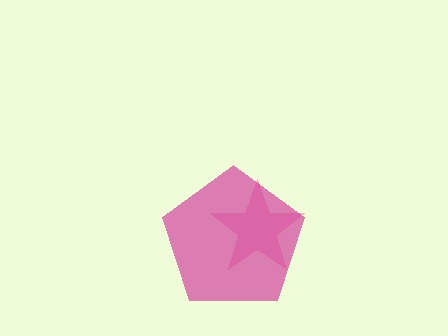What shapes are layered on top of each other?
The layered shapes are: a pink star, a magenta pentagon.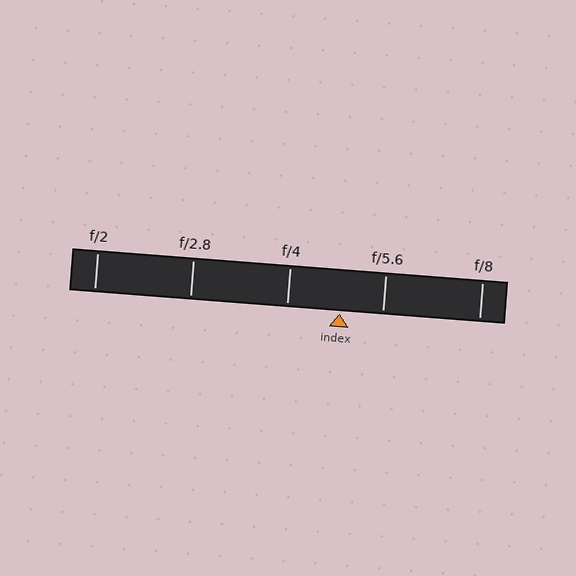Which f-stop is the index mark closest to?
The index mark is closest to f/5.6.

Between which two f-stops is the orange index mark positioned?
The index mark is between f/4 and f/5.6.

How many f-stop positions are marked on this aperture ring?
There are 5 f-stop positions marked.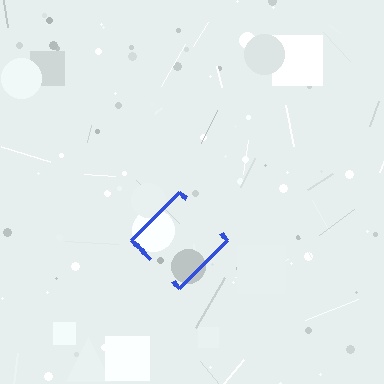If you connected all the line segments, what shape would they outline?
They would outline a diamond.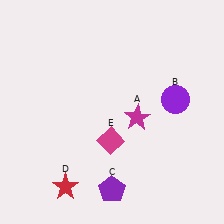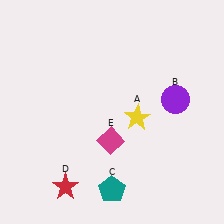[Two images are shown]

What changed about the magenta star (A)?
In Image 1, A is magenta. In Image 2, it changed to yellow.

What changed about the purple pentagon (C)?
In Image 1, C is purple. In Image 2, it changed to teal.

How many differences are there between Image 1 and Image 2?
There are 2 differences between the two images.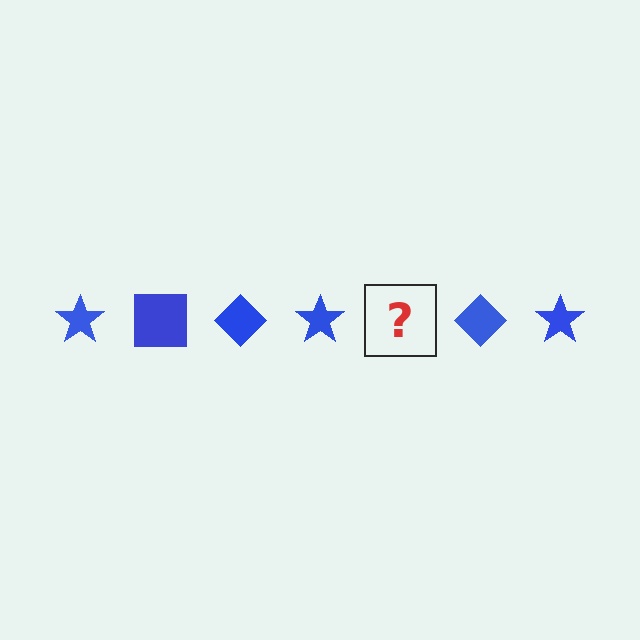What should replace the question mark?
The question mark should be replaced with a blue square.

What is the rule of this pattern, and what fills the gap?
The rule is that the pattern cycles through star, square, diamond shapes in blue. The gap should be filled with a blue square.